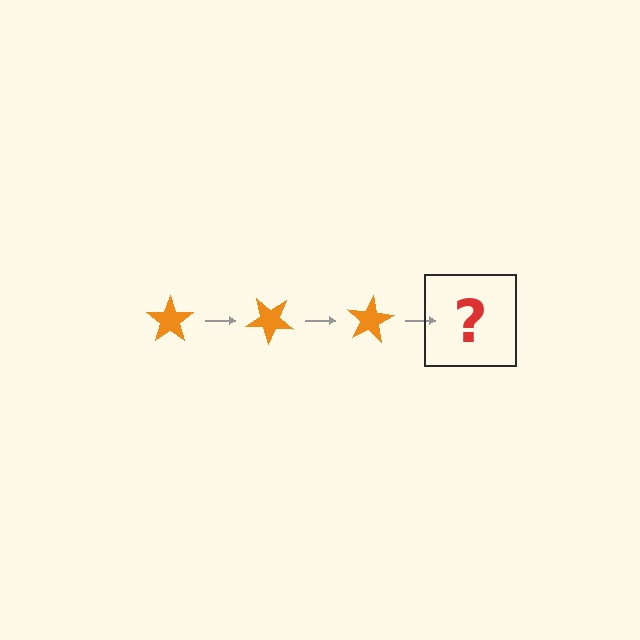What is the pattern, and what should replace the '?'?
The pattern is that the star rotates 40 degrees each step. The '?' should be an orange star rotated 120 degrees.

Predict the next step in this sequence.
The next step is an orange star rotated 120 degrees.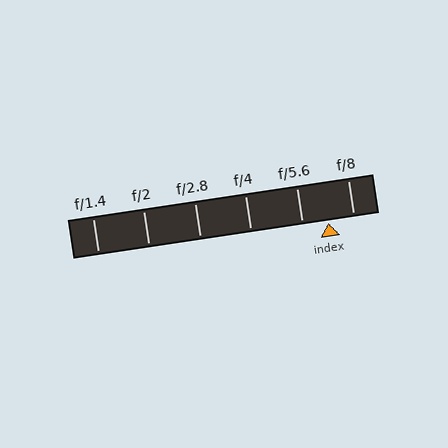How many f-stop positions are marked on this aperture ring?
There are 6 f-stop positions marked.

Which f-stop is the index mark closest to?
The index mark is closest to f/8.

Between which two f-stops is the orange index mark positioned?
The index mark is between f/5.6 and f/8.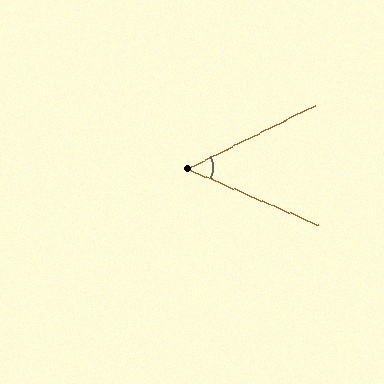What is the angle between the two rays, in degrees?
Approximately 49 degrees.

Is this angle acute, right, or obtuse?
It is acute.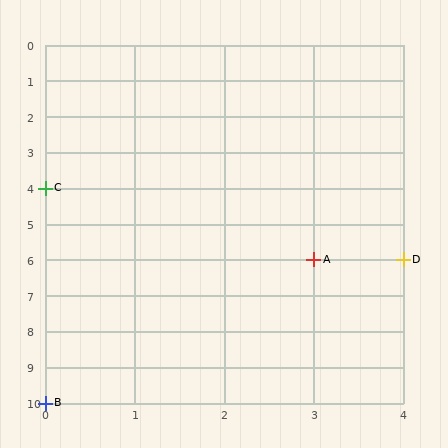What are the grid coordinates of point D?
Point D is at grid coordinates (4, 6).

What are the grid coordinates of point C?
Point C is at grid coordinates (0, 4).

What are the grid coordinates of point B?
Point B is at grid coordinates (0, 10).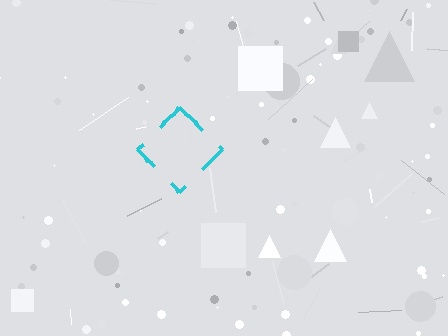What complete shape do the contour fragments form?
The contour fragments form a diamond.